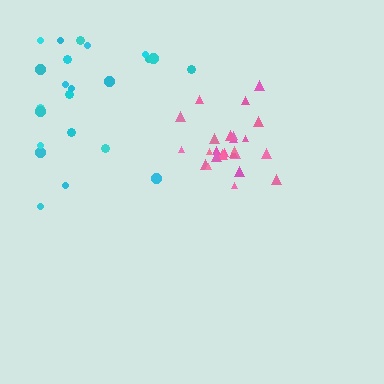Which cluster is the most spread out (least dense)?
Cyan.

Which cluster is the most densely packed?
Pink.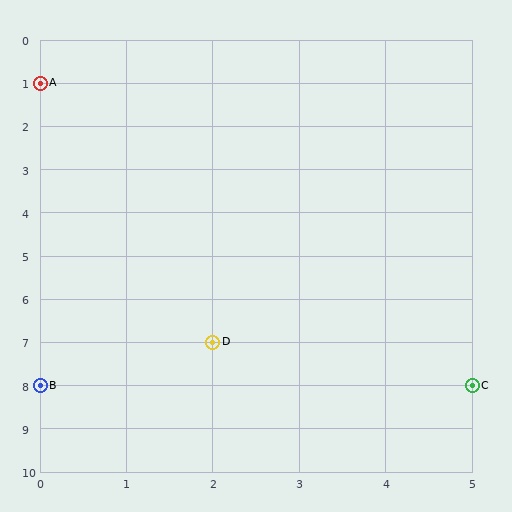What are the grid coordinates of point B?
Point B is at grid coordinates (0, 8).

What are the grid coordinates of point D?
Point D is at grid coordinates (2, 7).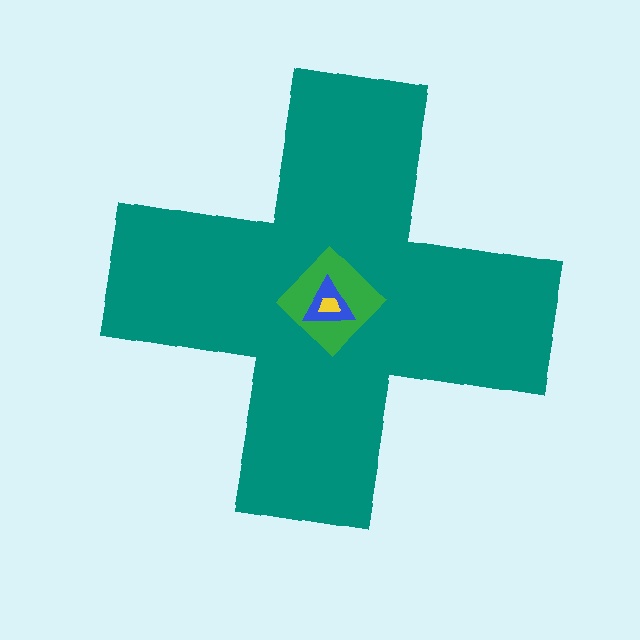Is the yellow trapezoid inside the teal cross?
Yes.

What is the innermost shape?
The yellow trapezoid.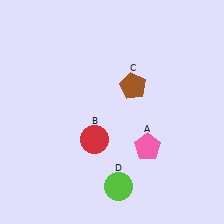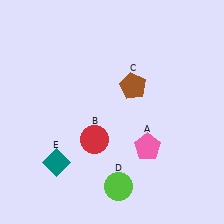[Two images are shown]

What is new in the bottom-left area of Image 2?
A teal diamond (E) was added in the bottom-left area of Image 2.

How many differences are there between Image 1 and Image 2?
There is 1 difference between the two images.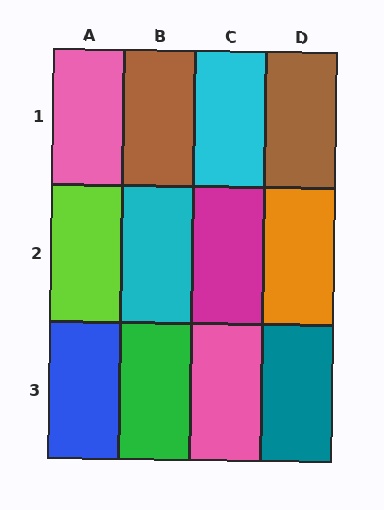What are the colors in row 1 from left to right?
Pink, brown, cyan, brown.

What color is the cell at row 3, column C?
Pink.